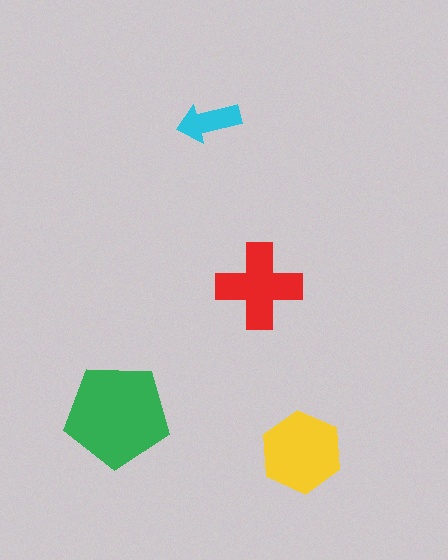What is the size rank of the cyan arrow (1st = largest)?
4th.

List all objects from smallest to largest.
The cyan arrow, the red cross, the yellow hexagon, the green pentagon.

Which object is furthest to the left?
The green pentagon is leftmost.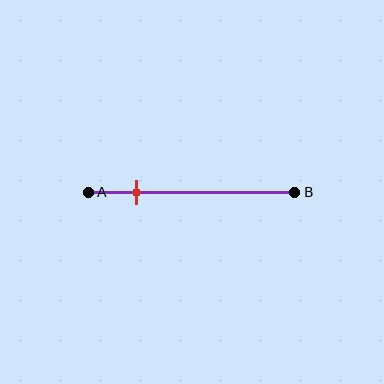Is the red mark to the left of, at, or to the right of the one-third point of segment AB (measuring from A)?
The red mark is to the left of the one-third point of segment AB.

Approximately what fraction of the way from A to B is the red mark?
The red mark is approximately 25% of the way from A to B.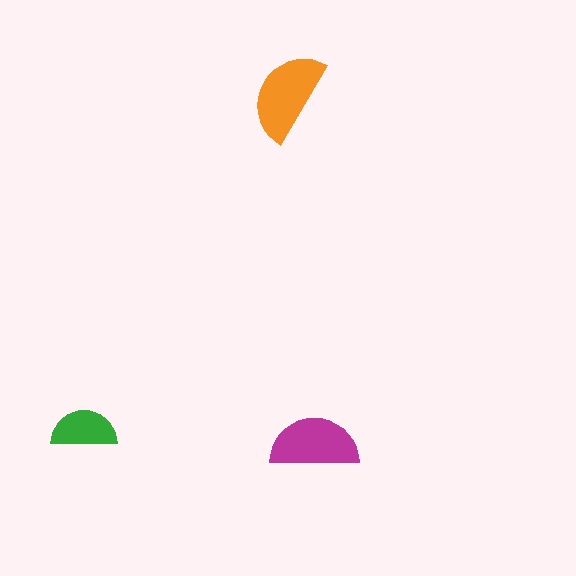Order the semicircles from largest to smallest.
the orange one, the magenta one, the green one.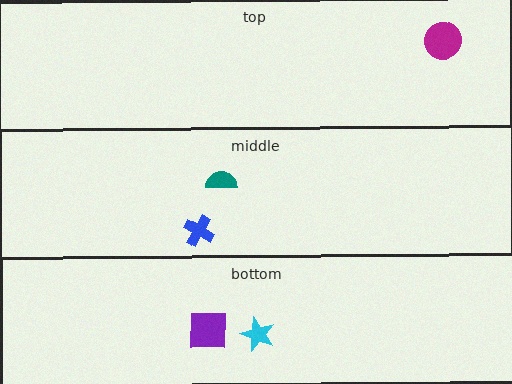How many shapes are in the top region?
1.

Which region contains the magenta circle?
The top region.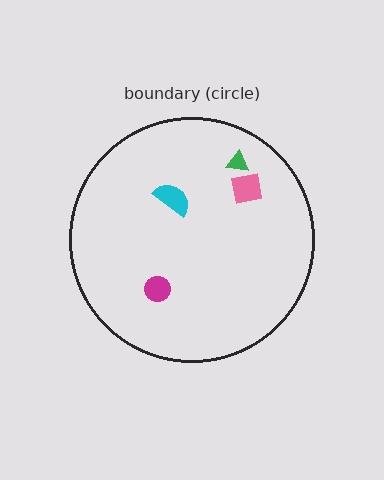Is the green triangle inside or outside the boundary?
Inside.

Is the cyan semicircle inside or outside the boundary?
Inside.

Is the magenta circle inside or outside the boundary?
Inside.